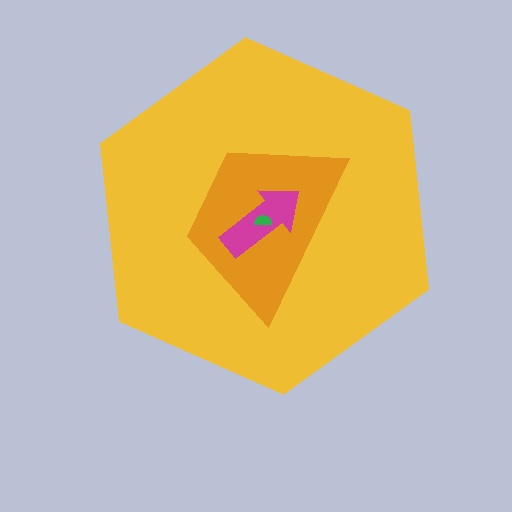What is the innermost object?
The green semicircle.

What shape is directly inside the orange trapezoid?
The magenta arrow.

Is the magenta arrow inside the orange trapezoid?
Yes.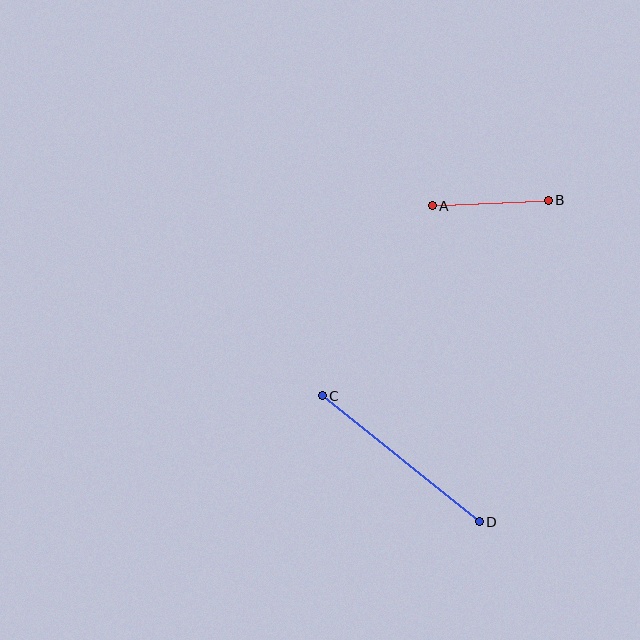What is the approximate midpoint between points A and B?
The midpoint is at approximately (490, 203) pixels.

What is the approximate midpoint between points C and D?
The midpoint is at approximately (401, 459) pixels.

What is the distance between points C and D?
The distance is approximately 202 pixels.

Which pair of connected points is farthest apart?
Points C and D are farthest apart.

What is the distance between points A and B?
The distance is approximately 116 pixels.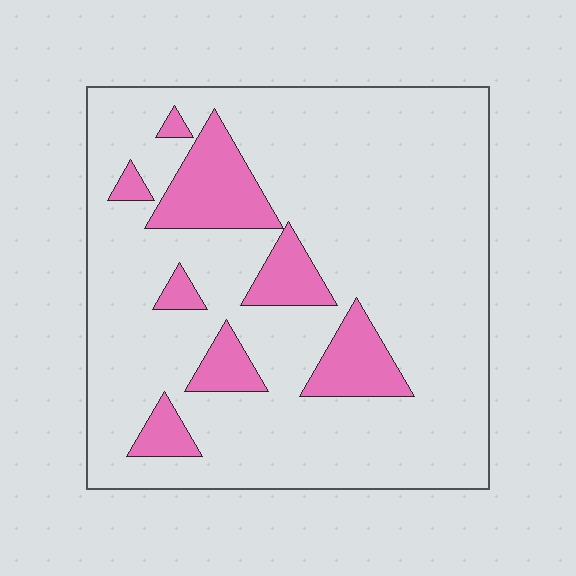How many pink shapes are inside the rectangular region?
8.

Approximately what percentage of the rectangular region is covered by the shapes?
Approximately 15%.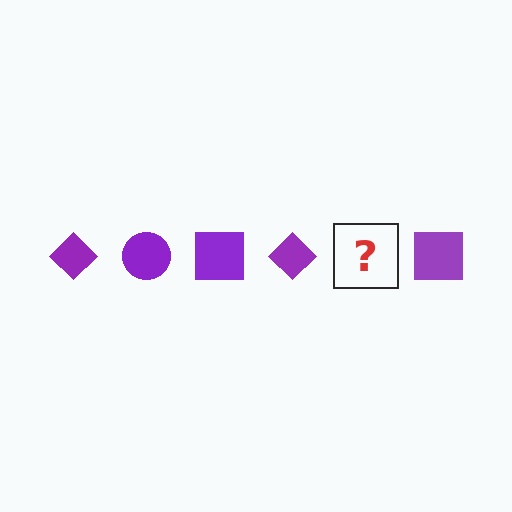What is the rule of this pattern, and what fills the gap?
The rule is that the pattern cycles through diamond, circle, square shapes in purple. The gap should be filled with a purple circle.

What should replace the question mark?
The question mark should be replaced with a purple circle.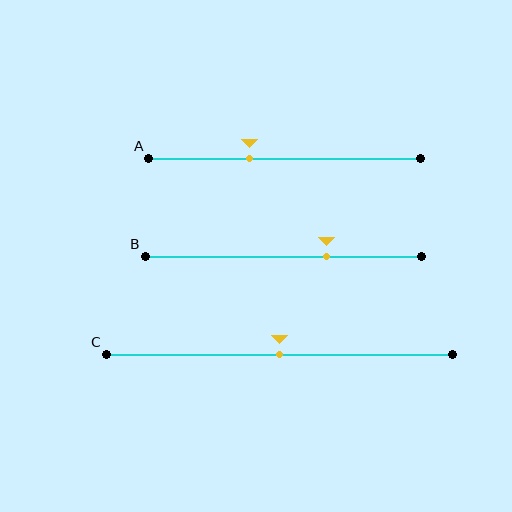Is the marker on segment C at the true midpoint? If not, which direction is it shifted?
Yes, the marker on segment C is at the true midpoint.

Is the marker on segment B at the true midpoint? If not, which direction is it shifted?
No, the marker on segment B is shifted to the right by about 15% of the segment length.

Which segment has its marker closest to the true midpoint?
Segment C has its marker closest to the true midpoint.